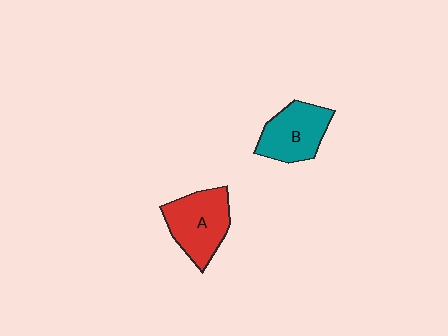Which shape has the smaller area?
Shape B (teal).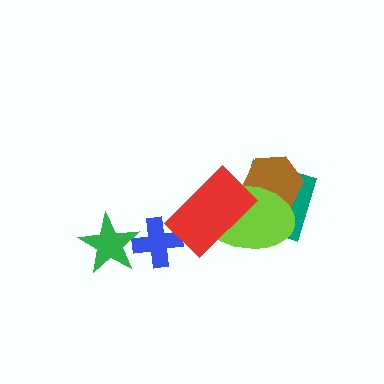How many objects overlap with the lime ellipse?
3 objects overlap with the lime ellipse.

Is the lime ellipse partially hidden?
Yes, it is partially covered by another shape.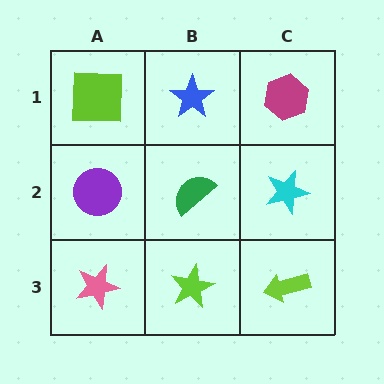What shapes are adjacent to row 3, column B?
A green semicircle (row 2, column B), a pink star (row 3, column A), a lime arrow (row 3, column C).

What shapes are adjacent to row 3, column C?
A cyan star (row 2, column C), a lime star (row 3, column B).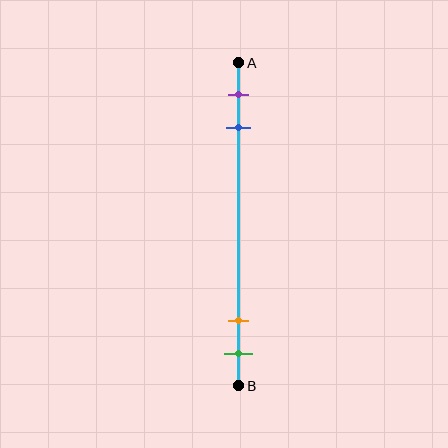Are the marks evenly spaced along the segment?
No, the marks are not evenly spaced.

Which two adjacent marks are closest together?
The orange and green marks are the closest adjacent pair.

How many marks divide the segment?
There are 4 marks dividing the segment.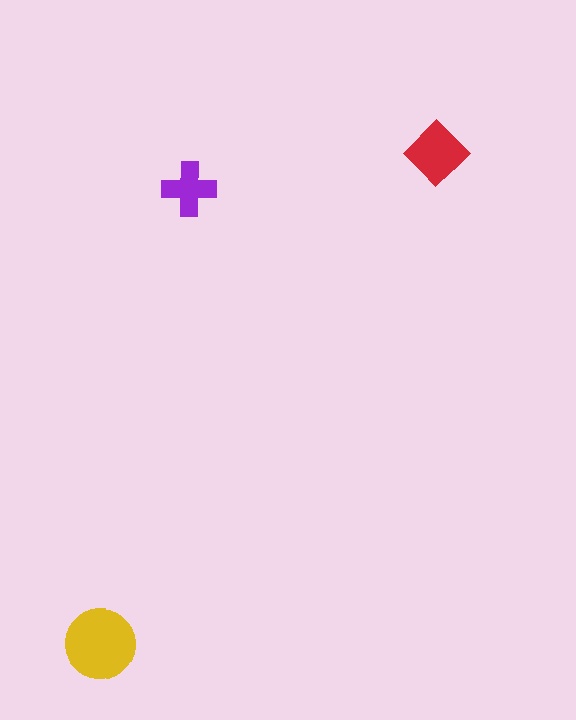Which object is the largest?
The yellow circle.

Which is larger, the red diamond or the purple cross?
The red diamond.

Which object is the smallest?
The purple cross.